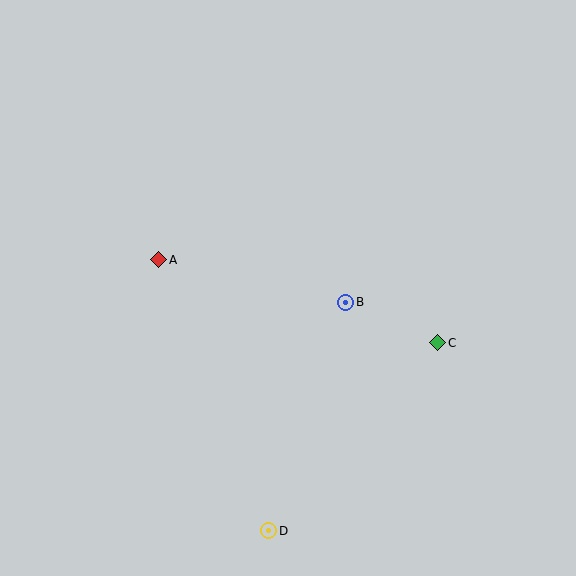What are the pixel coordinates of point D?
Point D is at (269, 531).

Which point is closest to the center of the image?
Point B at (346, 302) is closest to the center.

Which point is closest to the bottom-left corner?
Point D is closest to the bottom-left corner.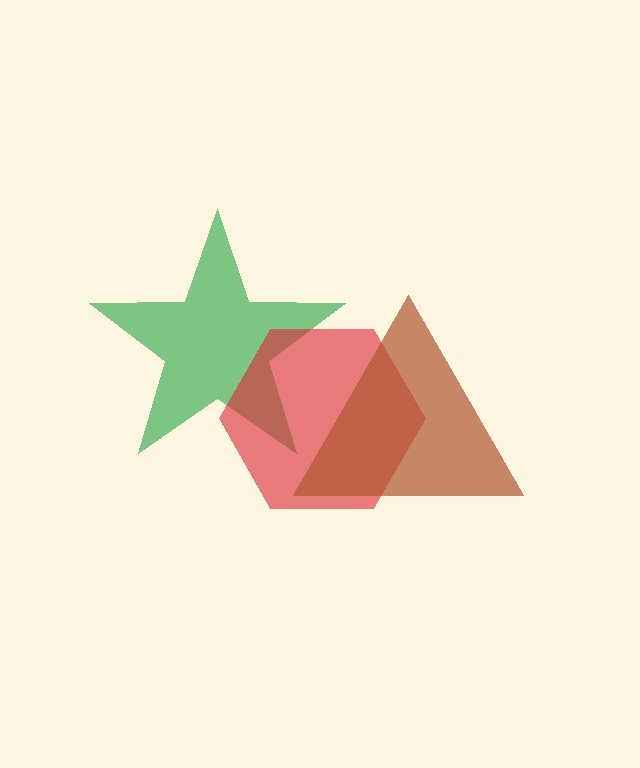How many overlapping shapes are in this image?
There are 3 overlapping shapes in the image.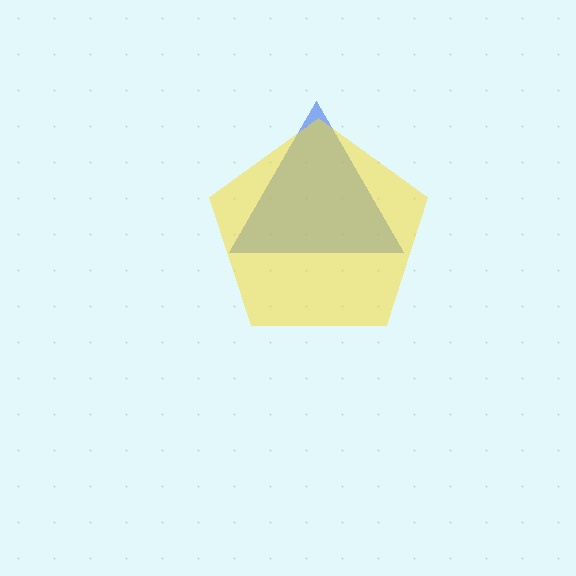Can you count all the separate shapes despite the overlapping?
Yes, there are 2 separate shapes.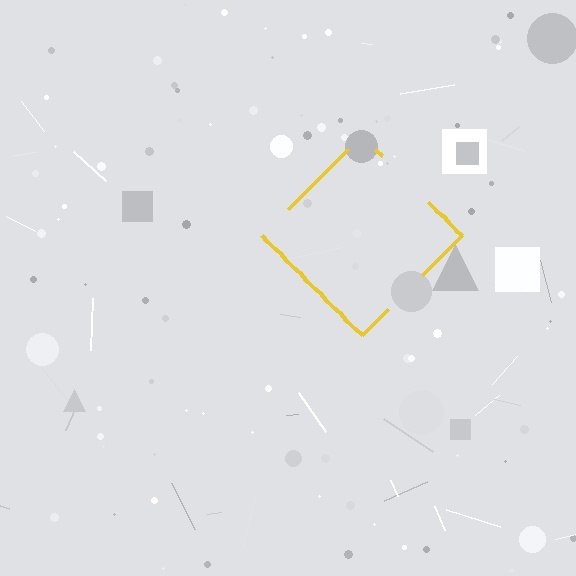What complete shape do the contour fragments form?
The contour fragments form a diamond.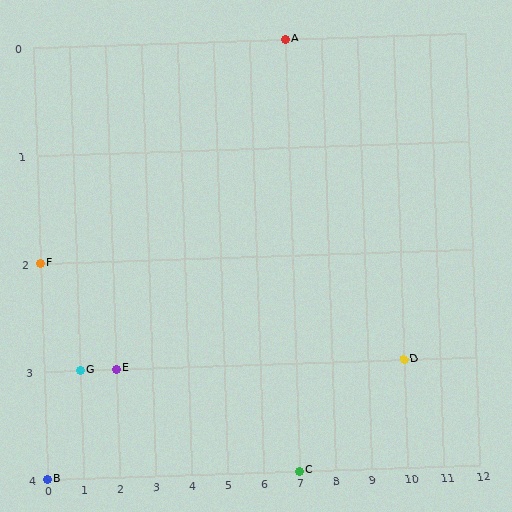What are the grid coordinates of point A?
Point A is at grid coordinates (7, 0).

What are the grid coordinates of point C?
Point C is at grid coordinates (7, 4).